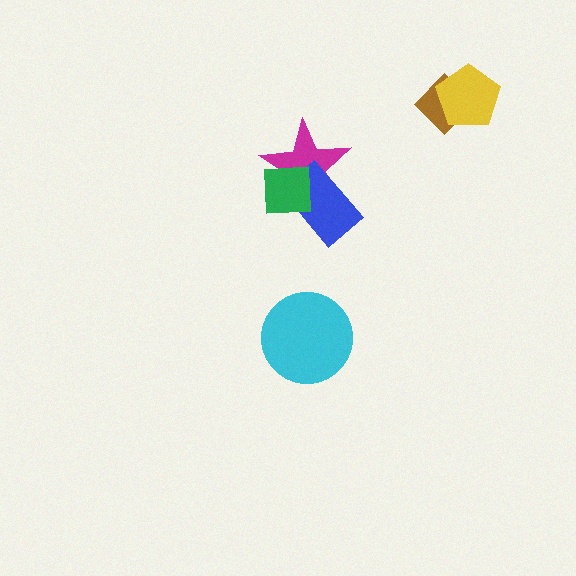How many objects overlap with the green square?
2 objects overlap with the green square.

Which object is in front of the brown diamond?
The yellow pentagon is in front of the brown diamond.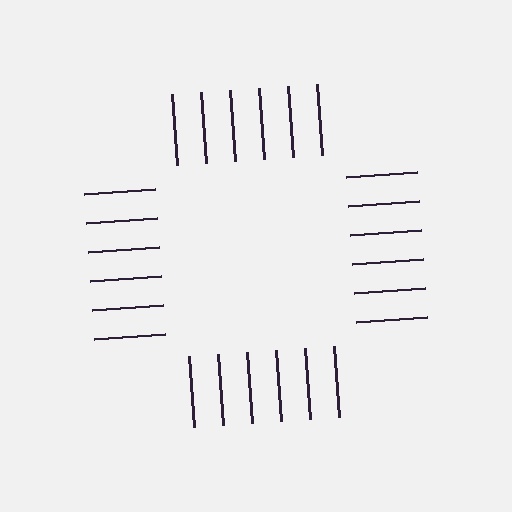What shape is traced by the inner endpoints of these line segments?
An illusory square — the line segments terminate on its edges but no continuous stroke is drawn.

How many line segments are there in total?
24 — 6 along each of the 4 edges.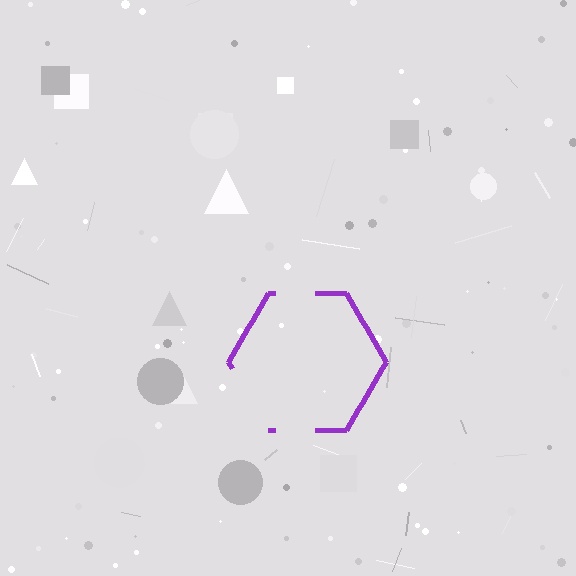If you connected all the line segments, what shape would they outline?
They would outline a hexagon.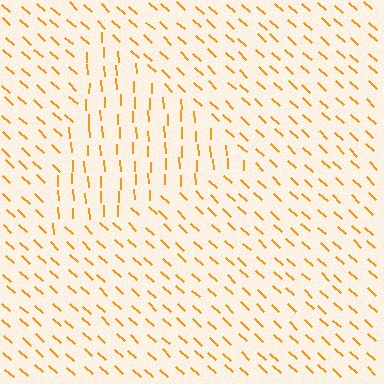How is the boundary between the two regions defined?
The boundary is defined purely by a change in line orientation (approximately 45 degrees difference). All lines are the same color and thickness.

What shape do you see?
I see a triangle.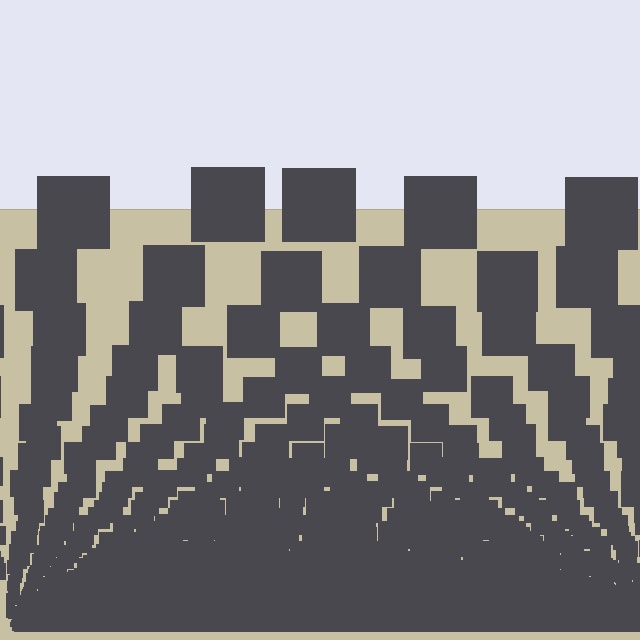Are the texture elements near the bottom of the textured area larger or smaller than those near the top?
Smaller. The gradient is inverted — elements near the bottom are smaller and denser.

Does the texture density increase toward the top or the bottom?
Density increases toward the bottom.